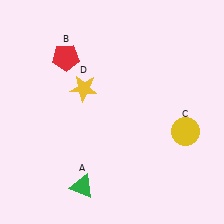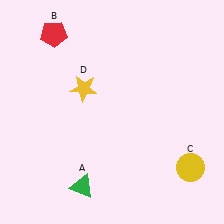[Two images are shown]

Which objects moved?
The objects that moved are: the red pentagon (B), the yellow circle (C).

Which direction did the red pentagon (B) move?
The red pentagon (B) moved up.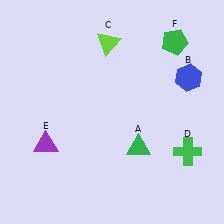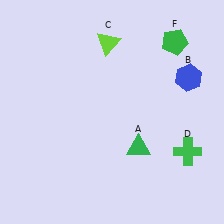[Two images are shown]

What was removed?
The purple triangle (E) was removed in Image 2.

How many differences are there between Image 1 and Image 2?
There is 1 difference between the two images.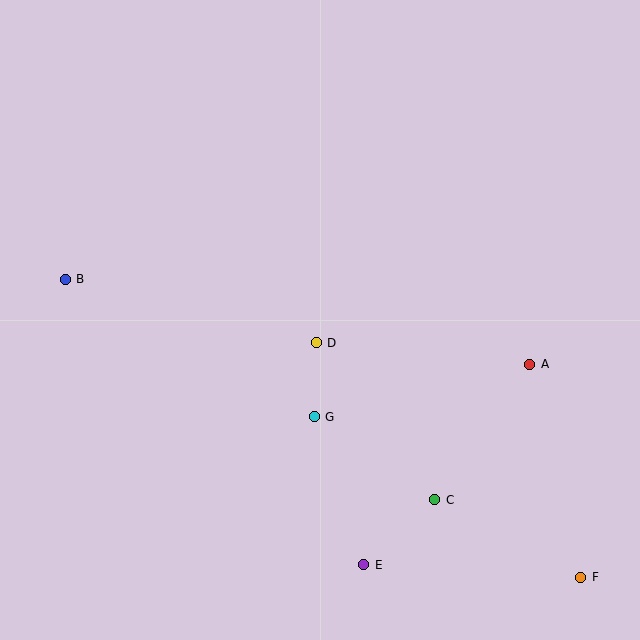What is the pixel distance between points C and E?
The distance between C and E is 96 pixels.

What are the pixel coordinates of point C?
Point C is at (435, 500).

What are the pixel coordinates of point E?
Point E is at (364, 565).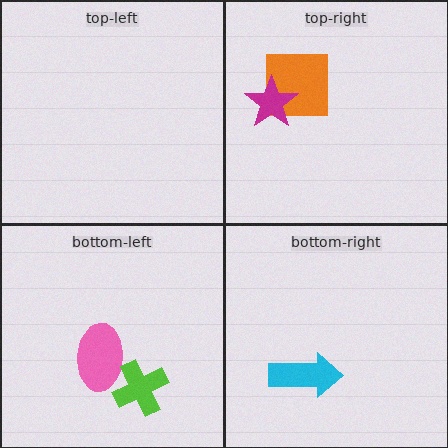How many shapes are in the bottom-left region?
2.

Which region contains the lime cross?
The bottom-left region.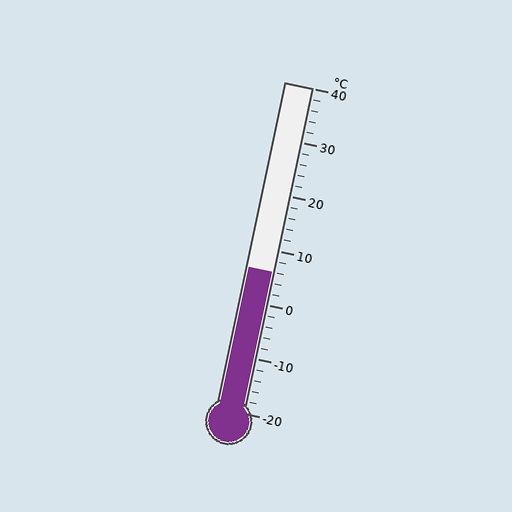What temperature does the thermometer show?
The thermometer shows approximately 6°C.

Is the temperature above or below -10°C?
The temperature is above -10°C.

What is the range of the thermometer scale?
The thermometer scale ranges from -20°C to 40°C.